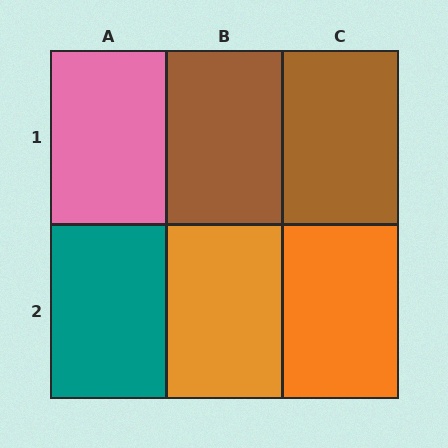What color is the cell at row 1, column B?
Brown.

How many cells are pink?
1 cell is pink.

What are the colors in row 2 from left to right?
Teal, orange, orange.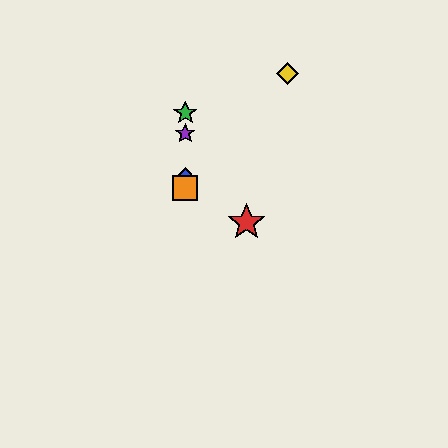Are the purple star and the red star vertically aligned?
No, the purple star is at x≈185 and the red star is at x≈246.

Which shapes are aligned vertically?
The blue diamond, the green star, the purple star, the orange square are aligned vertically.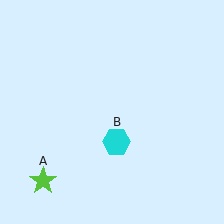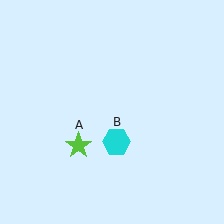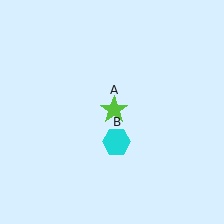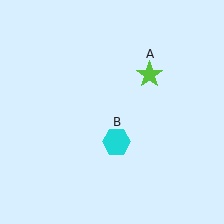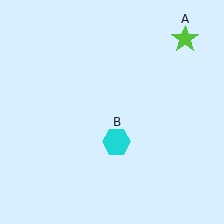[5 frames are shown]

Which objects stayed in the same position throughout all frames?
Cyan hexagon (object B) remained stationary.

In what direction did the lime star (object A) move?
The lime star (object A) moved up and to the right.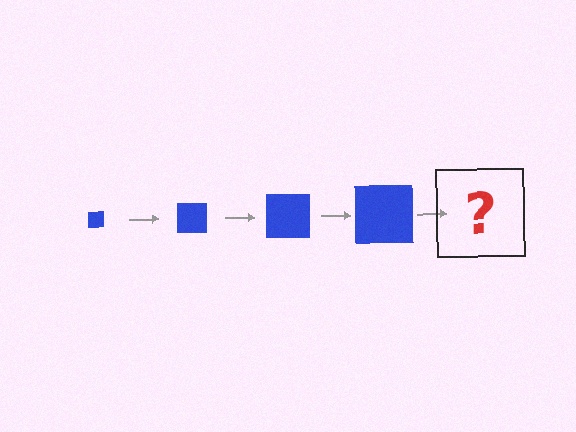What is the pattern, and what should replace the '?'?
The pattern is that the square gets progressively larger each step. The '?' should be a blue square, larger than the previous one.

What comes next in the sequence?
The next element should be a blue square, larger than the previous one.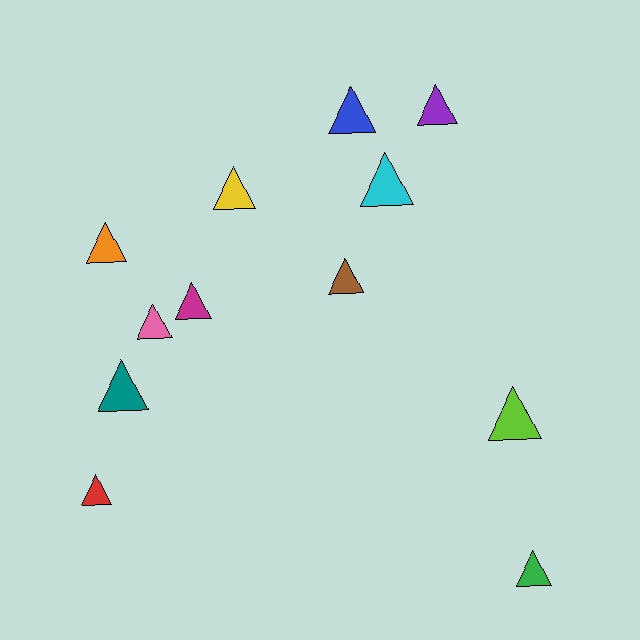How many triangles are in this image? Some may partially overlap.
There are 12 triangles.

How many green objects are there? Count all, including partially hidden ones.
There is 1 green object.